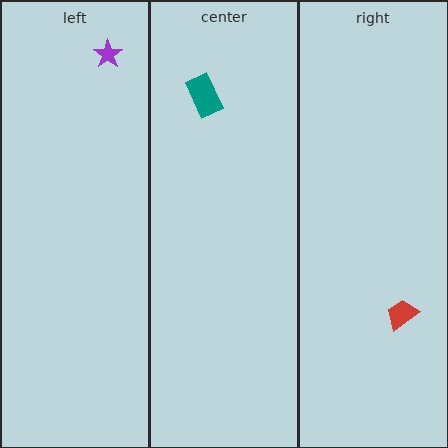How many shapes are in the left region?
1.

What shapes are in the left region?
The purple star.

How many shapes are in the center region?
1.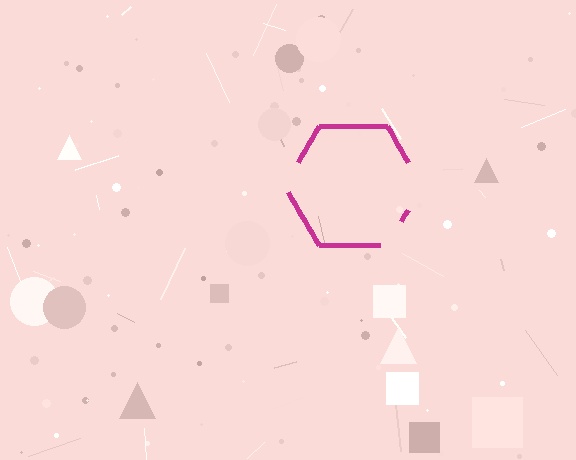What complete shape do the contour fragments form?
The contour fragments form a hexagon.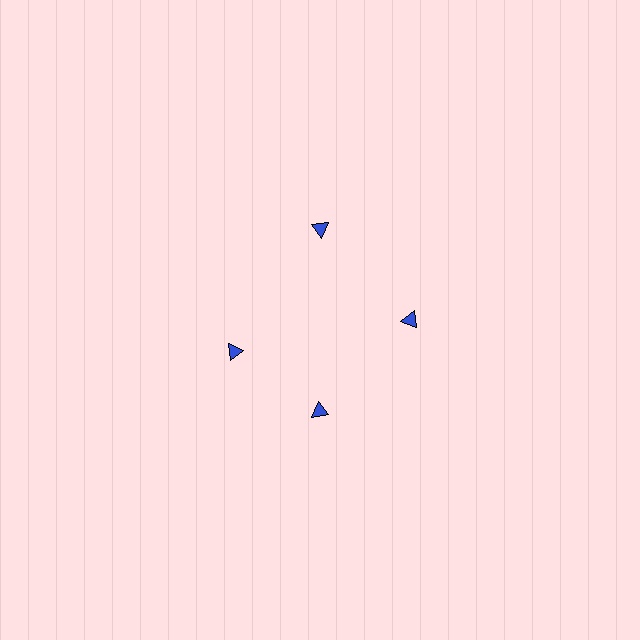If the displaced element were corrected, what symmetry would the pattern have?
It would have 4-fold rotational symmetry — the pattern would map onto itself every 90 degrees.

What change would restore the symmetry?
The symmetry would be restored by rotating it back into even spacing with its neighbors so that all 4 triangles sit at equal angles and equal distance from the center.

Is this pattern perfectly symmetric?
No. The 4 blue triangles are arranged in a ring, but one element near the 9 o'clock position is rotated out of alignment along the ring, breaking the 4-fold rotational symmetry.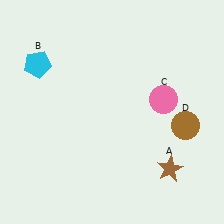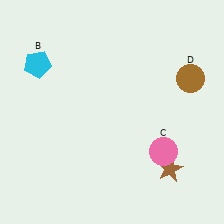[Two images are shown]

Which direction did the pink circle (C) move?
The pink circle (C) moved down.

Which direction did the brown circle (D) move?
The brown circle (D) moved up.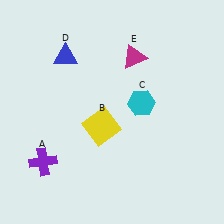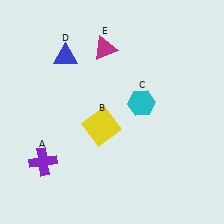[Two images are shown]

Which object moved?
The magenta triangle (E) moved left.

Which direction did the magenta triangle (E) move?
The magenta triangle (E) moved left.